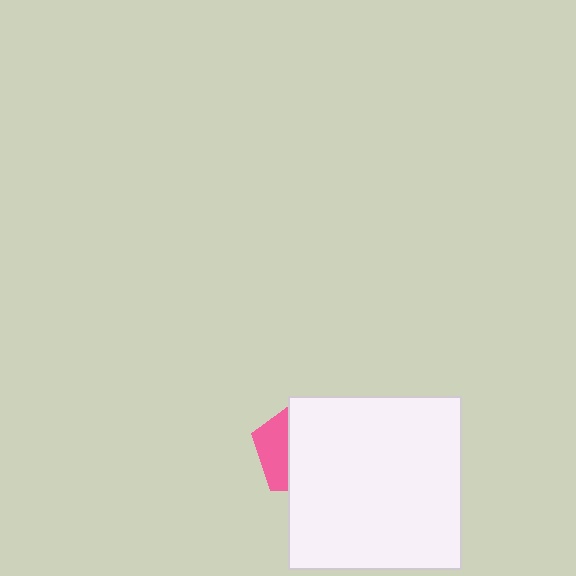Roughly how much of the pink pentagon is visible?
A small part of it is visible (roughly 32%).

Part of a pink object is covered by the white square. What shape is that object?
It is a pentagon.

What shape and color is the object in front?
The object in front is a white square.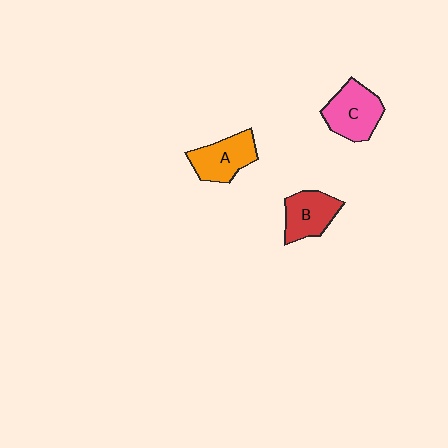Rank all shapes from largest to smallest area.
From largest to smallest: C (pink), A (orange), B (red).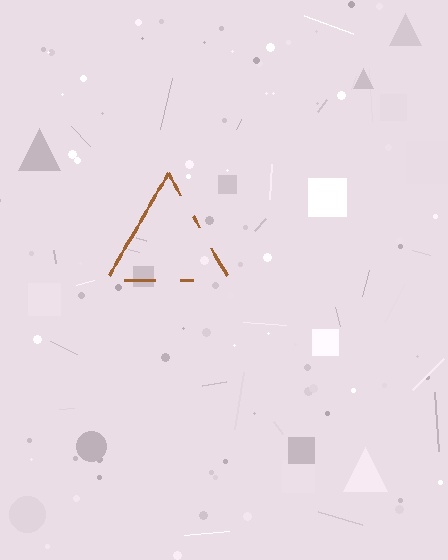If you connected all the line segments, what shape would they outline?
They would outline a triangle.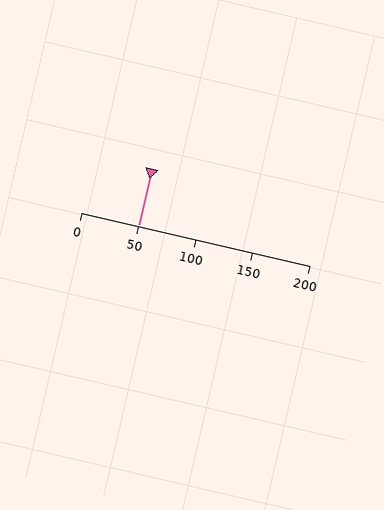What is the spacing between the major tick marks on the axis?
The major ticks are spaced 50 apart.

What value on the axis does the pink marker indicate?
The marker indicates approximately 50.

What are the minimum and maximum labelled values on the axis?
The axis runs from 0 to 200.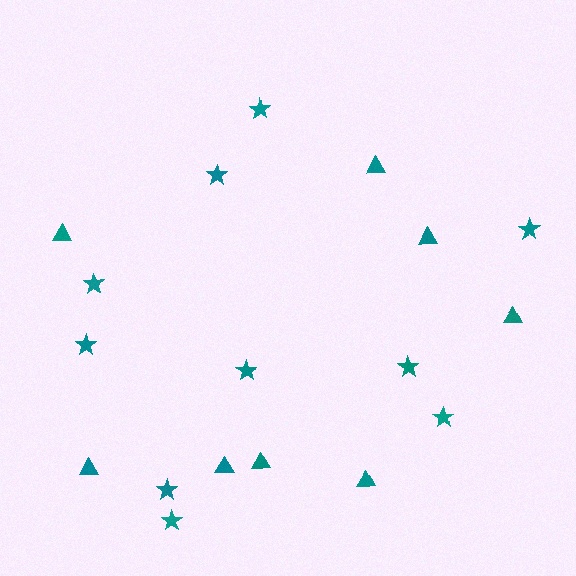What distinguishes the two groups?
There are 2 groups: one group of triangles (8) and one group of stars (10).